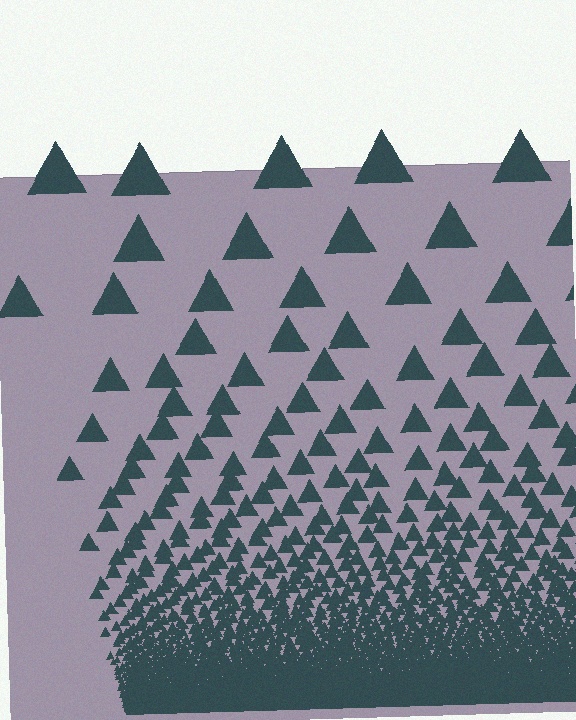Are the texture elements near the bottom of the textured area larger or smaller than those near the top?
Smaller. The gradient is inverted — elements near the bottom are smaller and denser.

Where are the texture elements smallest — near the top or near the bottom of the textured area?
Near the bottom.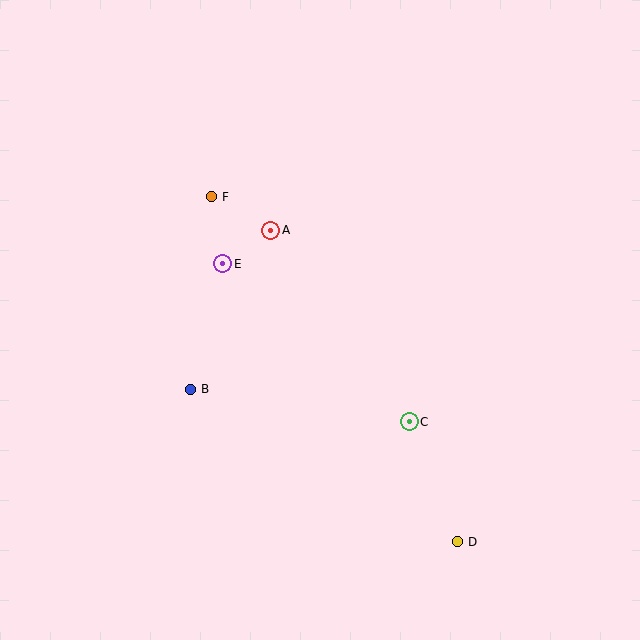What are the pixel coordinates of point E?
Point E is at (223, 264).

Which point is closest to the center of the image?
Point A at (271, 230) is closest to the center.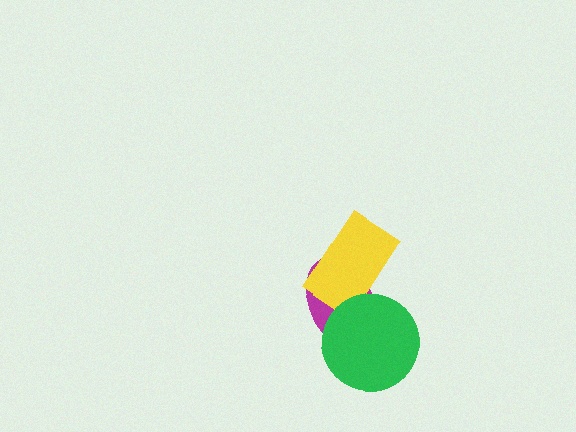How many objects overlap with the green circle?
2 objects overlap with the green circle.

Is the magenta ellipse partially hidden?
Yes, it is partially covered by another shape.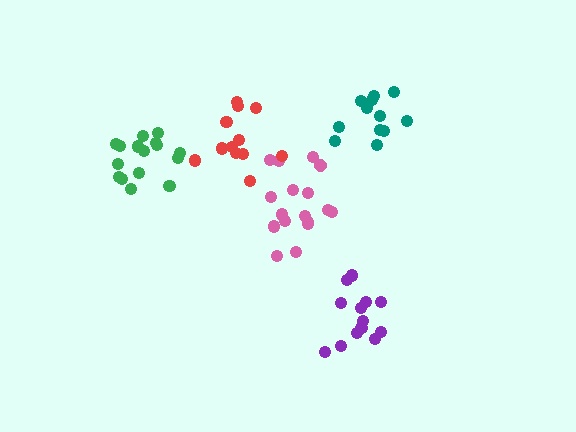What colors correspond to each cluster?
The clusters are colored: green, pink, teal, red, purple.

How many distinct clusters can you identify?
There are 5 distinct clusters.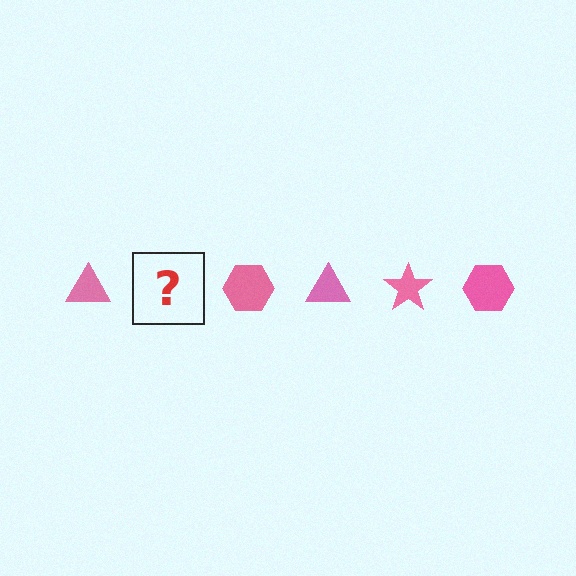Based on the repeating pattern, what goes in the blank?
The blank should be a pink star.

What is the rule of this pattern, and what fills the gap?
The rule is that the pattern cycles through triangle, star, hexagon shapes in pink. The gap should be filled with a pink star.